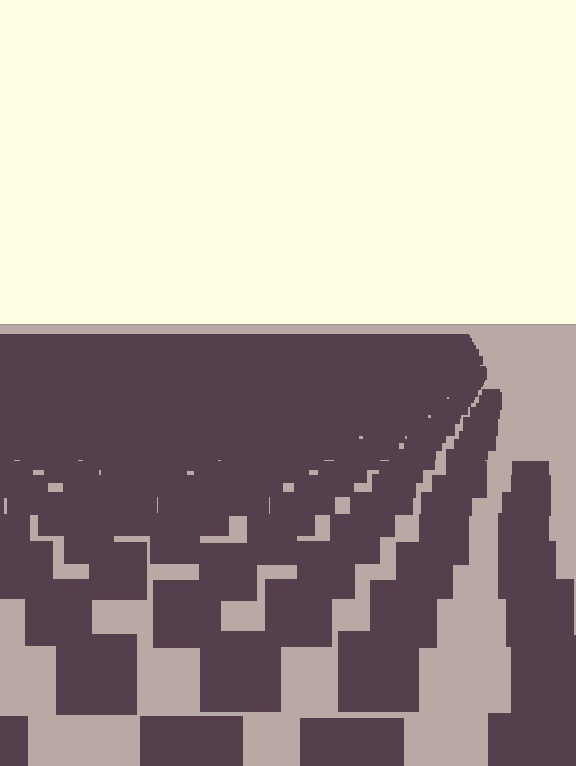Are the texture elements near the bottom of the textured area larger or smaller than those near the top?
Larger. Near the bottom, elements are closer to the viewer and appear at a bigger on-screen size.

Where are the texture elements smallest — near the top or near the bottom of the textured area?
Near the top.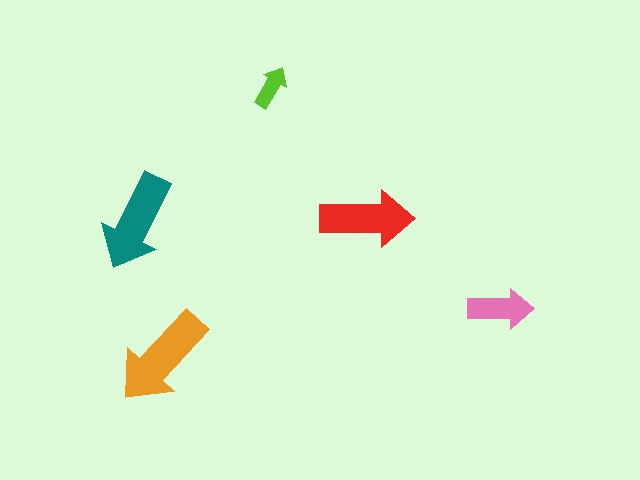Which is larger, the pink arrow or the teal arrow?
The teal one.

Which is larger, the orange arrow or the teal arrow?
The orange one.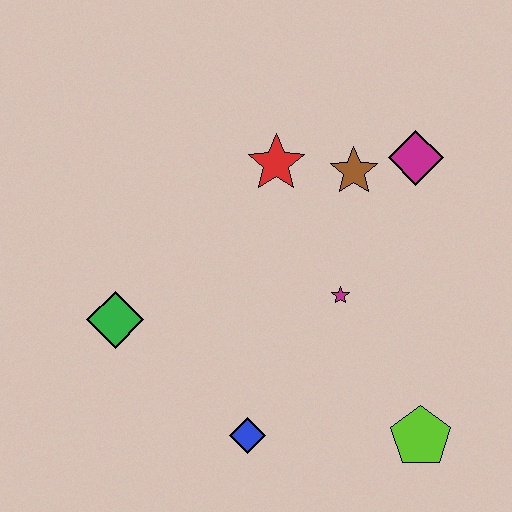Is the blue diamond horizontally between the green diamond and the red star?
Yes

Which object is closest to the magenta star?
The brown star is closest to the magenta star.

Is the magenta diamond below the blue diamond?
No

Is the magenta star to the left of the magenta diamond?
Yes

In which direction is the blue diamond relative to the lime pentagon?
The blue diamond is to the left of the lime pentagon.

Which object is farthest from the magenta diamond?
The green diamond is farthest from the magenta diamond.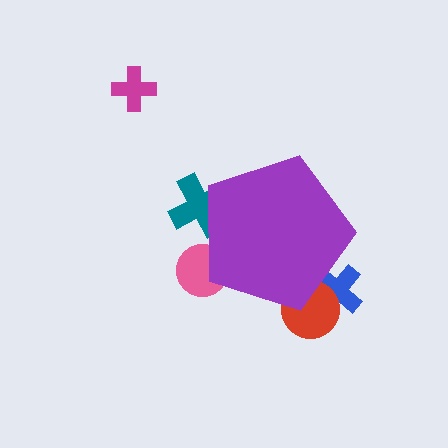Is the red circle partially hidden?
Yes, the red circle is partially hidden behind the purple pentagon.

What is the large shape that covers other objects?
A purple pentagon.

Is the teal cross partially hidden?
Yes, the teal cross is partially hidden behind the purple pentagon.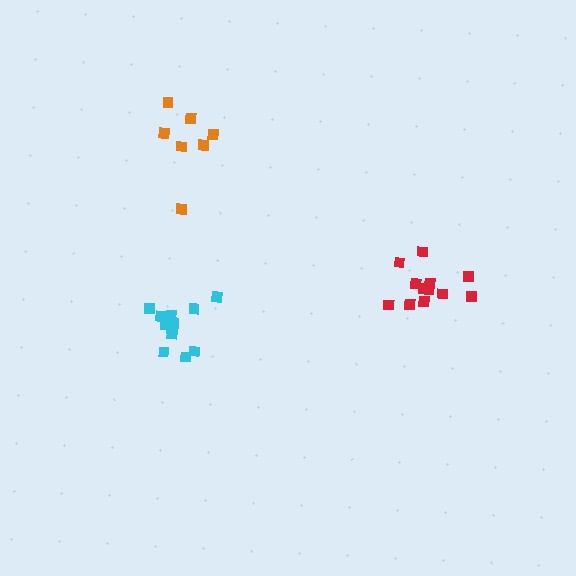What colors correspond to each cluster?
The clusters are colored: orange, red, cyan.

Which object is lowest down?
The cyan cluster is bottommost.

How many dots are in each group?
Group 1: 7 dots, Group 2: 12 dots, Group 3: 12 dots (31 total).